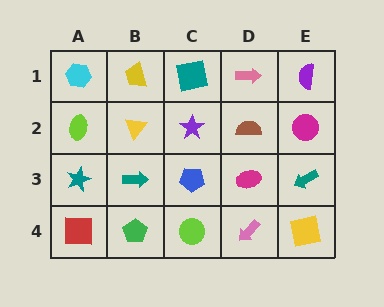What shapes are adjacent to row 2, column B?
A yellow trapezoid (row 1, column B), a teal arrow (row 3, column B), a lime ellipse (row 2, column A), a purple star (row 2, column C).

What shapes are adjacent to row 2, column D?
A pink arrow (row 1, column D), a magenta ellipse (row 3, column D), a purple star (row 2, column C), a magenta circle (row 2, column E).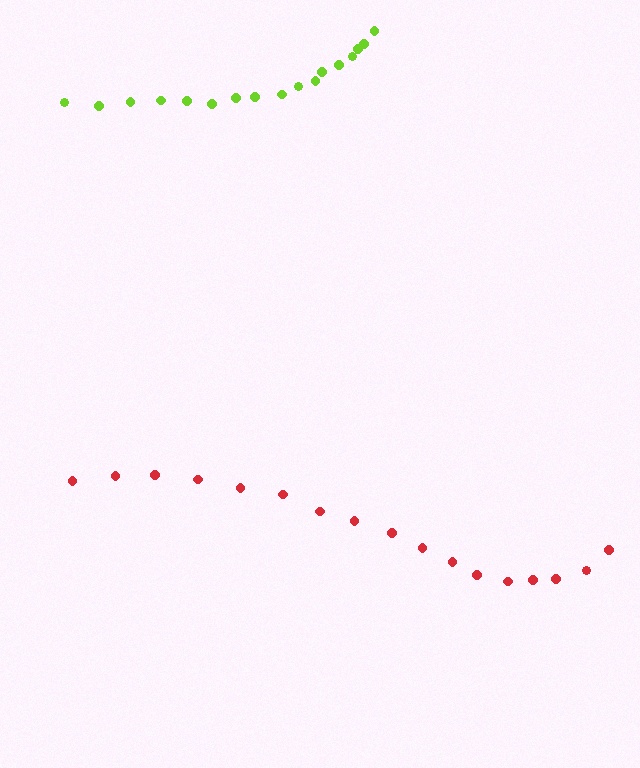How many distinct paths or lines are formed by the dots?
There are 2 distinct paths.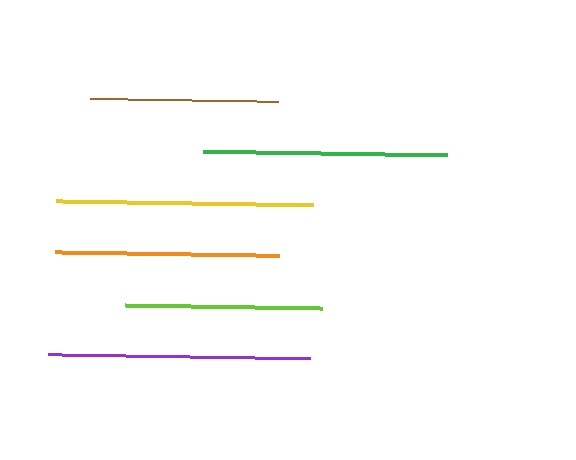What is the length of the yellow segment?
The yellow segment is approximately 257 pixels long.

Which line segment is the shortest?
The brown line is the shortest at approximately 189 pixels.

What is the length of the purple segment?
The purple segment is approximately 262 pixels long.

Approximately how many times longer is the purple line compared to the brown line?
The purple line is approximately 1.4 times the length of the brown line.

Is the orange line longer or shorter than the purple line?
The purple line is longer than the orange line.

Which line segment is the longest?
The purple line is the longest at approximately 262 pixels.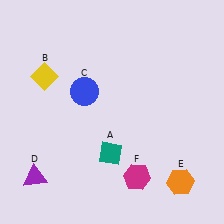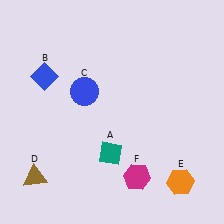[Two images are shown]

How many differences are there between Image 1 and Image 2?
There are 2 differences between the two images.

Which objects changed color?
B changed from yellow to blue. D changed from purple to brown.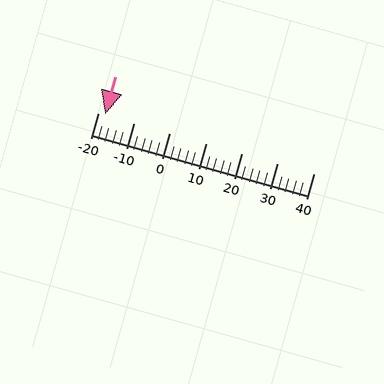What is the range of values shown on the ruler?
The ruler shows values from -20 to 40.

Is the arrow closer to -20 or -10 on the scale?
The arrow is closer to -20.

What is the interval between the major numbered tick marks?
The major tick marks are spaced 10 units apart.